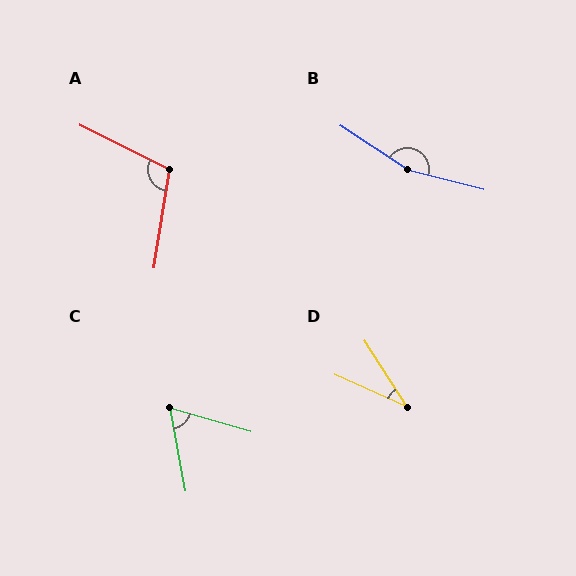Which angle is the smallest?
D, at approximately 33 degrees.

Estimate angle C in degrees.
Approximately 64 degrees.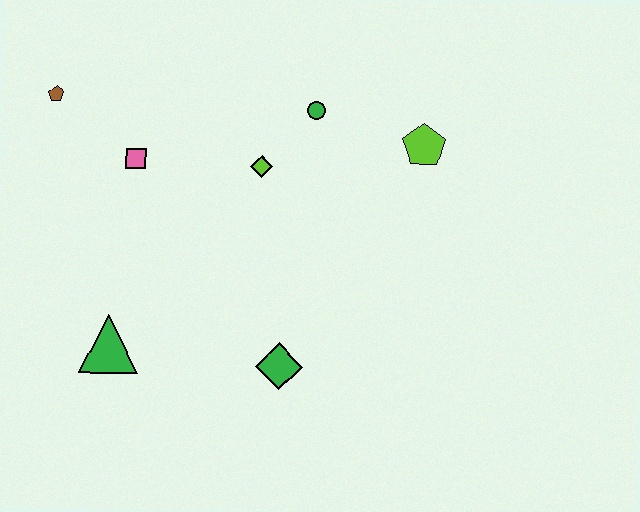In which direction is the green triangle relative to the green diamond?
The green triangle is to the left of the green diamond.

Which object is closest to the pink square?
The brown pentagon is closest to the pink square.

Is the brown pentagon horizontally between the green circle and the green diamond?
No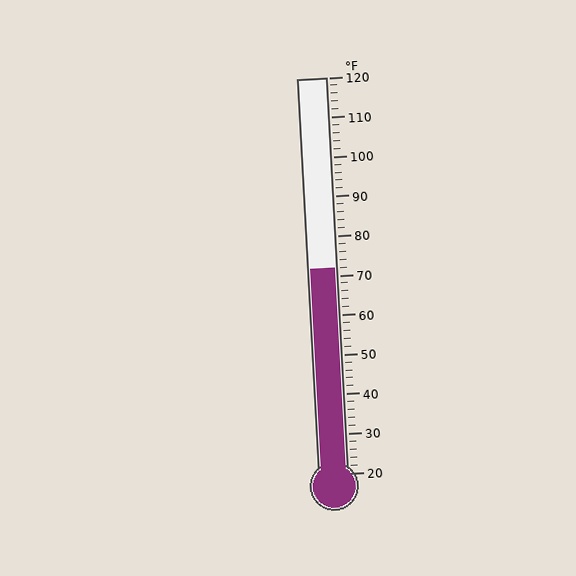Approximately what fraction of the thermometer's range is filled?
The thermometer is filled to approximately 50% of its range.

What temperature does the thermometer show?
The thermometer shows approximately 72°F.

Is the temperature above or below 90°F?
The temperature is below 90°F.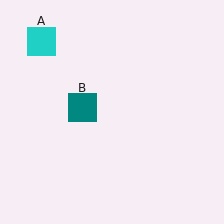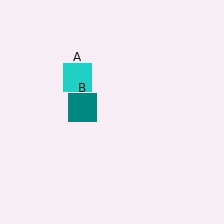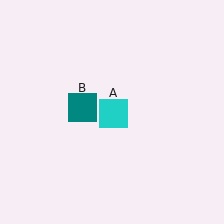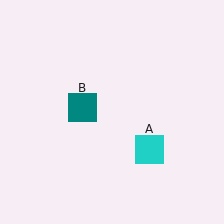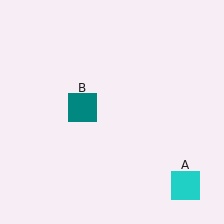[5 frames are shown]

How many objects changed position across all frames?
1 object changed position: cyan square (object A).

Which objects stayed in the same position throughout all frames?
Teal square (object B) remained stationary.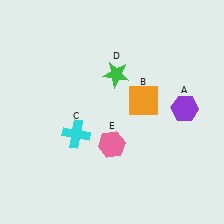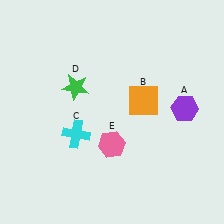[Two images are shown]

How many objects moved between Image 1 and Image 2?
1 object moved between the two images.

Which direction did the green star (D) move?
The green star (D) moved left.